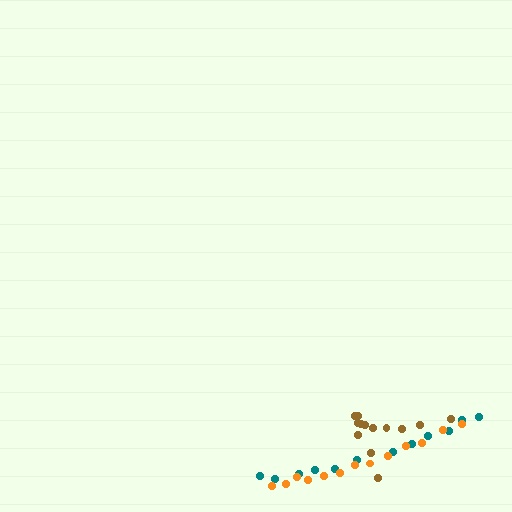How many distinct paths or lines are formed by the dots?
There are 3 distinct paths.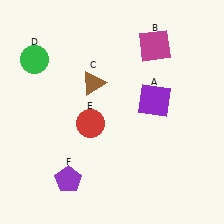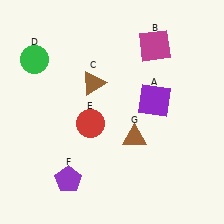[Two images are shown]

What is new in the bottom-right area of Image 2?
A brown triangle (G) was added in the bottom-right area of Image 2.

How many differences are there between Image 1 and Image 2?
There is 1 difference between the two images.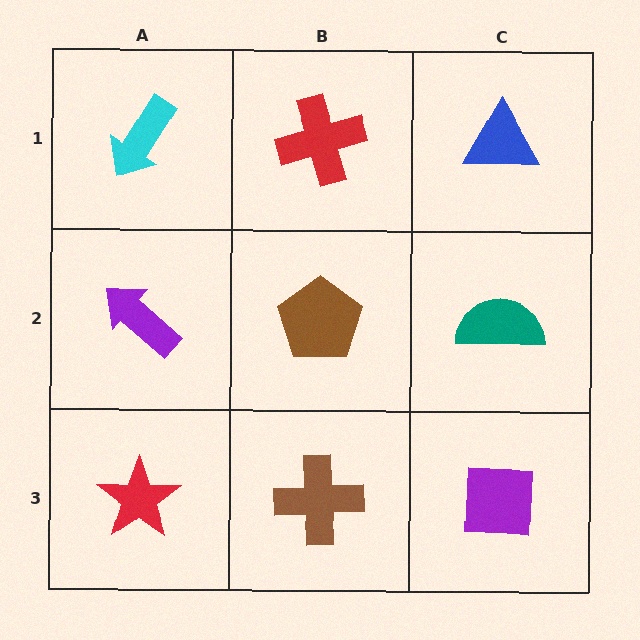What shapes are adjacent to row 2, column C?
A blue triangle (row 1, column C), a purple square (row 3, column C), a brown pentagon (row 2, column B).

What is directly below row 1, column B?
A brown pentagon.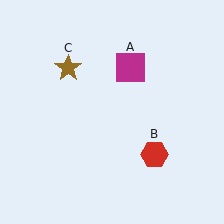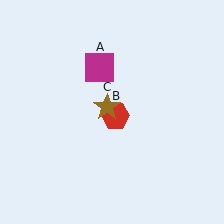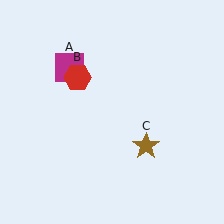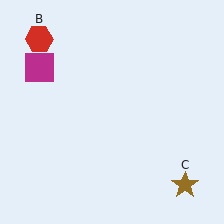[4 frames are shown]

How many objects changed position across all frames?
3 objects changed position: magenta square (object A), red hexagon (object B), brown star (object C).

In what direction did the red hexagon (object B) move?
The red hexagon (object B) moved up and to the left.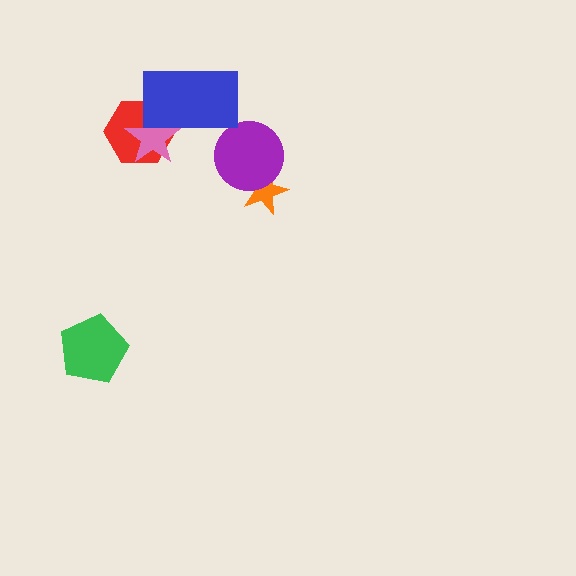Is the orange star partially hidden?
Yes, it is partially covered by another shape.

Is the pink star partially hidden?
Yes, it is partially covered by another shape.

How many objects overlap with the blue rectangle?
2 objects overlap with the blue rectangle.